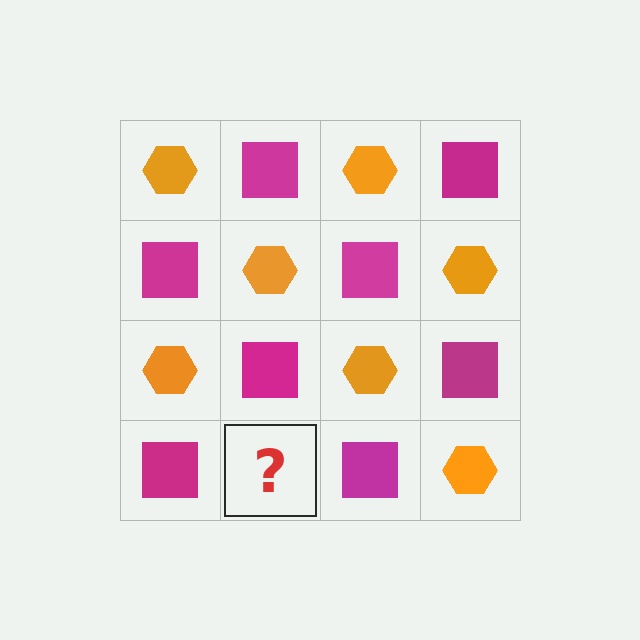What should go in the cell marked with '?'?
The missing cell should contain an orange hexagon.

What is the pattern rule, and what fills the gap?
The rule is that it alternates orange hexagon and magenta square in a checkerboard pattern. The gap should be filled with an orange hexagon.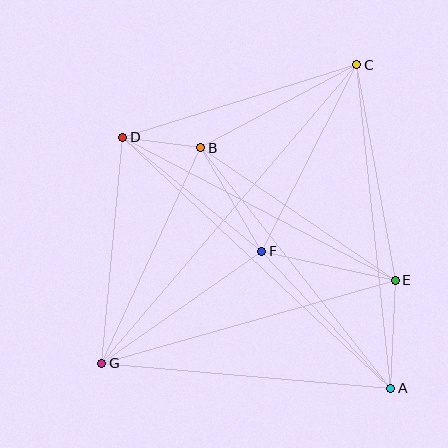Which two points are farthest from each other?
Points C and G are farthest from each other.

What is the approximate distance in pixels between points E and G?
The distance between E and G is approximately 305 pixels.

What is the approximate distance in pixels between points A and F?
The distance between A and F is approximately 189 pixels.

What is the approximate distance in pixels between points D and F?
The distance between D and F is approximately 180 pixels.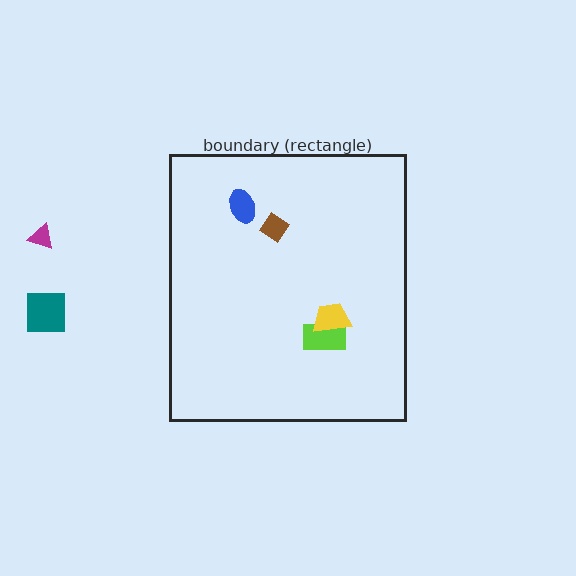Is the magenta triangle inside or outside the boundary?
Outside.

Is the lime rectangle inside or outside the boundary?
Inside.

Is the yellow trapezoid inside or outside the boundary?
Inside.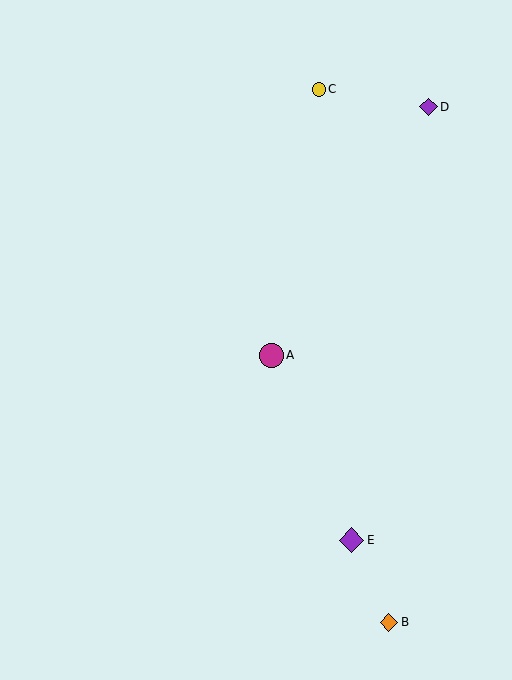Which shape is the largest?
The purple diamond (labeled E) is the largest.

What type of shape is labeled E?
Shape E is a purple diamond.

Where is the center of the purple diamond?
The center of the purple diamond is at (429, 107).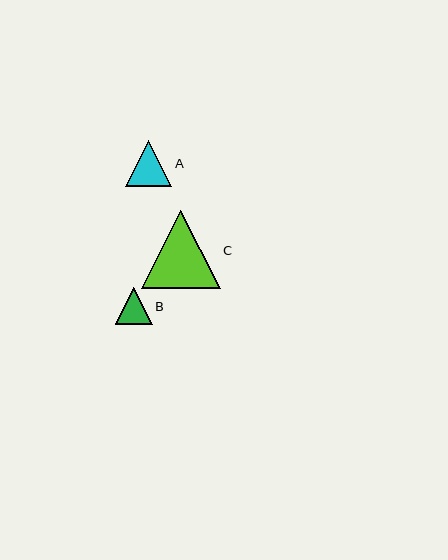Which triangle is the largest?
Triangle C is the largest with a size of approximately 79 pixels.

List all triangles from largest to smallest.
From largest to smallest: C, A, B.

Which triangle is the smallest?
Triangle B is the smallest with a size of approximately 37 pixels.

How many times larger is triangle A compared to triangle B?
Triangle A is approximately 1.3 times the size of triangle B.